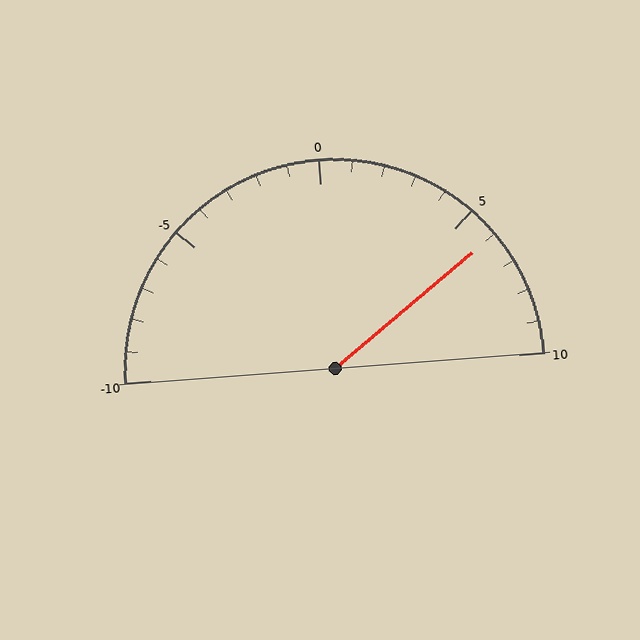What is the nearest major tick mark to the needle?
The nearest major tick mark is 5.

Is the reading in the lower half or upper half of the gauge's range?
The reading is in the upper half of the range (-10 to 10).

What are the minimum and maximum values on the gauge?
The gauge ranges from -10 to 10.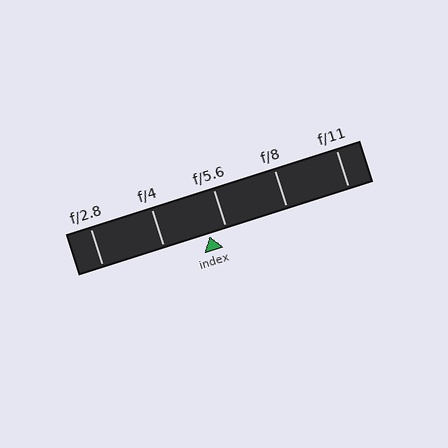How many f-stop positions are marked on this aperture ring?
There are 5 f-stop positions marked.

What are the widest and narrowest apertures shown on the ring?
The widest aperture shown is f/2.8 and the narrowest is f/11.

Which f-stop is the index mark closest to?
The index mark is closest to f/5.6.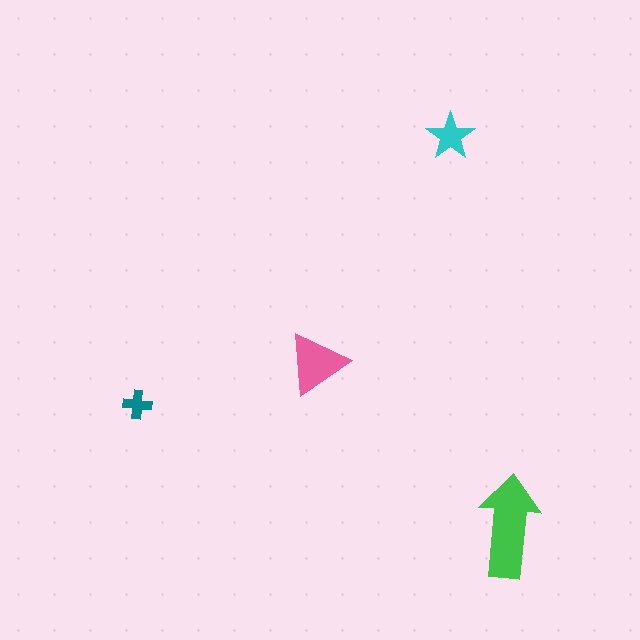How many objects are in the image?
There are 4 objects in the image.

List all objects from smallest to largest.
The teal cross, the cyan star, the pink triangle, the green arrow.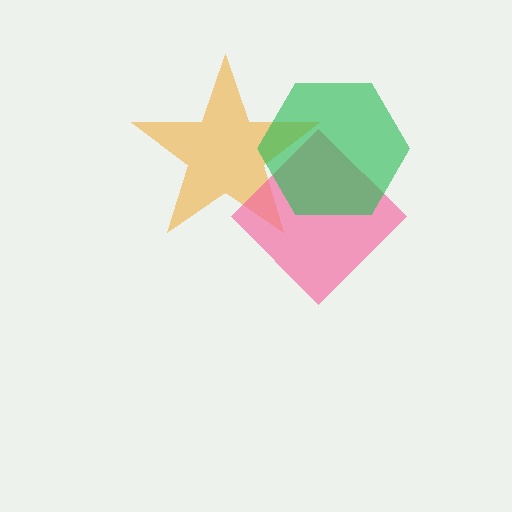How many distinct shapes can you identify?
There are 3 distinct shapes: an orange star, a pink diamond, a green hexagon.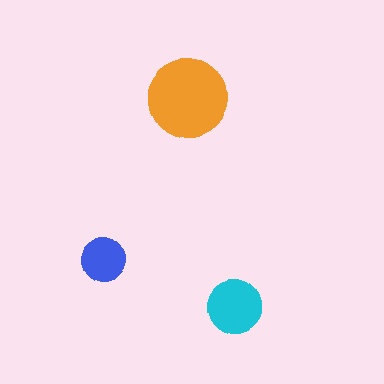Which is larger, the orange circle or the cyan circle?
The orange one.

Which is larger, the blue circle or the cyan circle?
The cyan one.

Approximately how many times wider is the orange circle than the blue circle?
About 2 times wider.